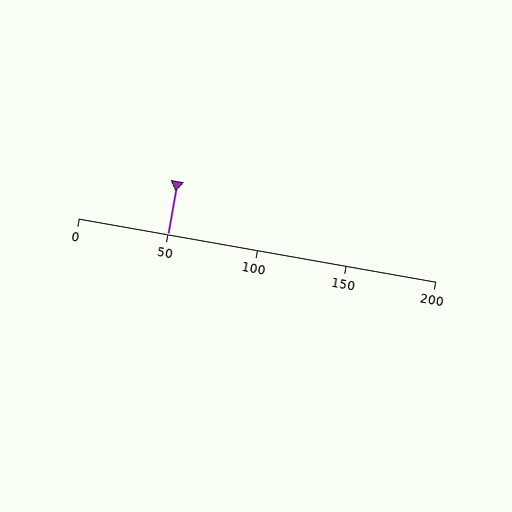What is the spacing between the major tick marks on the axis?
The major ticks are spaced 50 apart.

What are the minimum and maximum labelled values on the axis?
The axis runs from 0 to 200.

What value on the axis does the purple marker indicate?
The marker indicates approximately 50.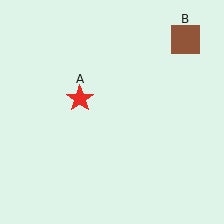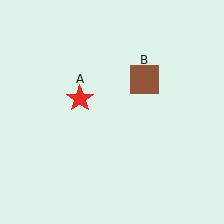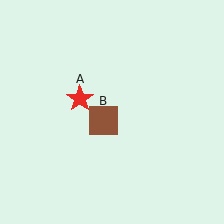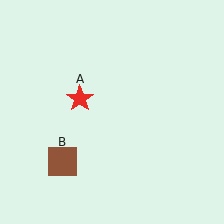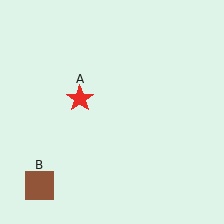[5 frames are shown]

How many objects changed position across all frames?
1 object changed position: brown square (object B).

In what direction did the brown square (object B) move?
The brown square (object B) moved down and to the left.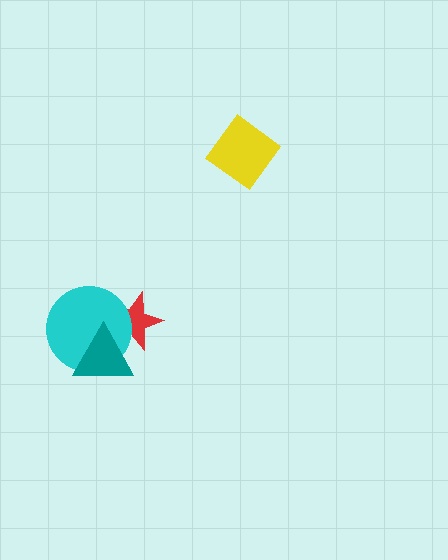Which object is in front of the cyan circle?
The teal triangle is in front of the cyan circle.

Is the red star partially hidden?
Yes, it is partially covered by another shape.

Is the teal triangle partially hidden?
No, no other shape covers it.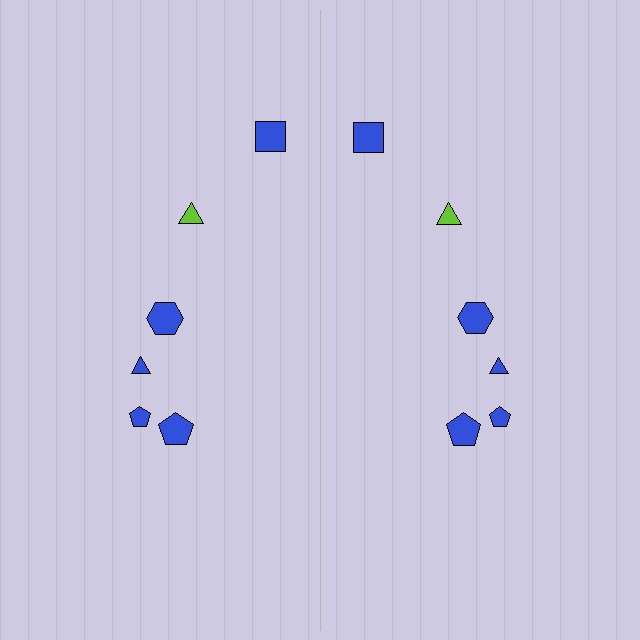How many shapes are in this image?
There are 12 shapes in this image.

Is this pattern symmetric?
Yes, this pattern has bilateral (reflection) symmetry.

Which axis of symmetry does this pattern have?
The pattern has a vertical axis of symmetry running through the center of the image.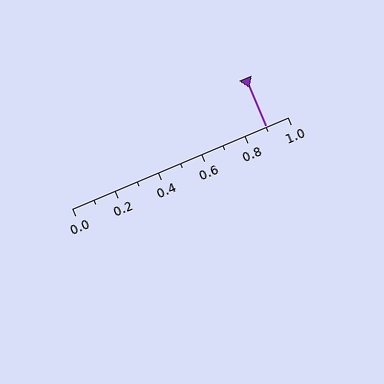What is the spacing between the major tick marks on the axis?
The major ticks are spaced 0.2 apart.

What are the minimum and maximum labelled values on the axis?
The axis runs from 0.0 to 1.0.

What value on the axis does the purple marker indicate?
The marker indicates approximately 0.9.